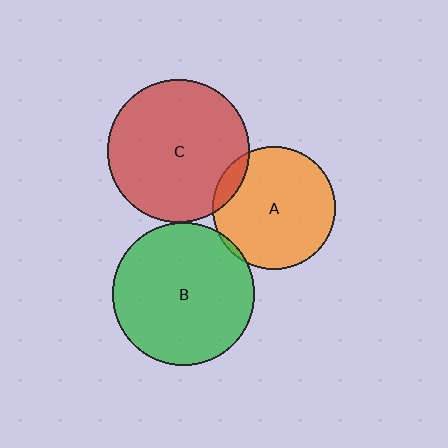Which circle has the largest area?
Circle C (red).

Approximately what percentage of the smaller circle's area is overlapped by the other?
Approximately 10%.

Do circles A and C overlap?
Yes.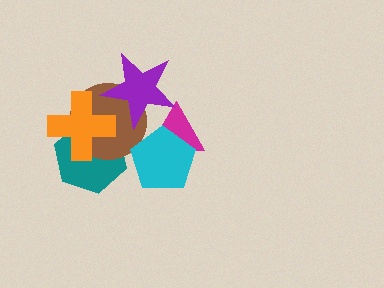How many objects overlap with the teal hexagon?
2 objects overlap with the teal hexagon.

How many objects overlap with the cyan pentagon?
1 object overlaps with the cyan pentagon.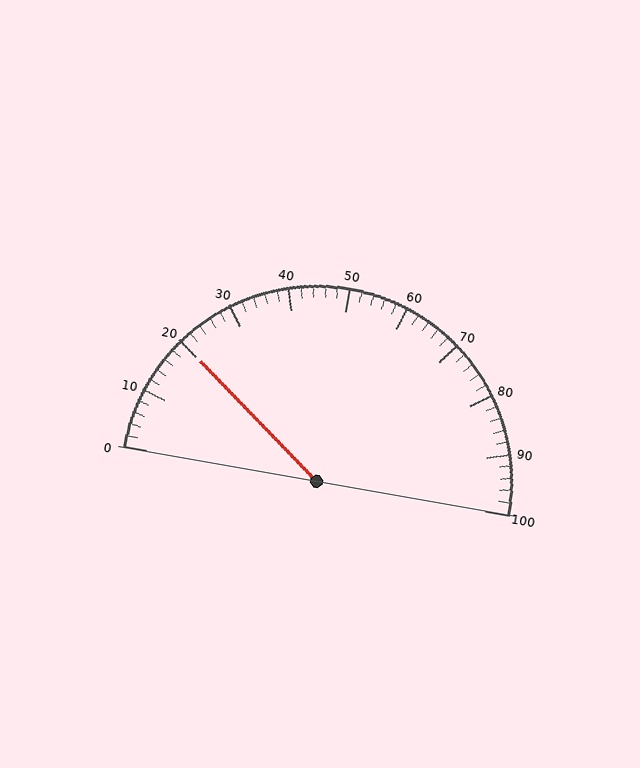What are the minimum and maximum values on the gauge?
The gauge ranges from 0 to 100.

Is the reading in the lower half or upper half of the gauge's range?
The reading is in the lower half of the range (0 to 100).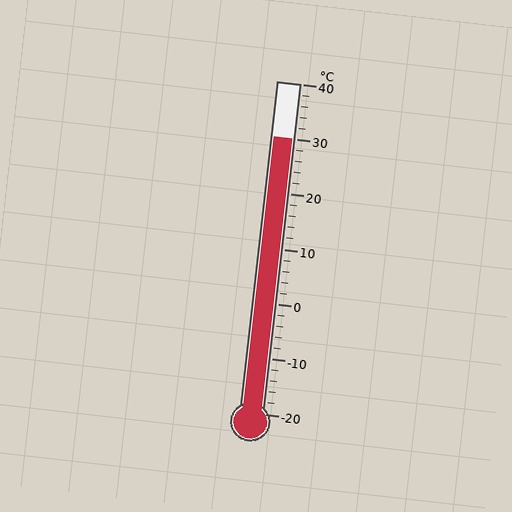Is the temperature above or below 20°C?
The temperature is above 20°C.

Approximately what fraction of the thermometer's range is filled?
The thermometer is filled to approximately 85% of its range.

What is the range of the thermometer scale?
The thermometer scale ranges from -20°C to 40°C.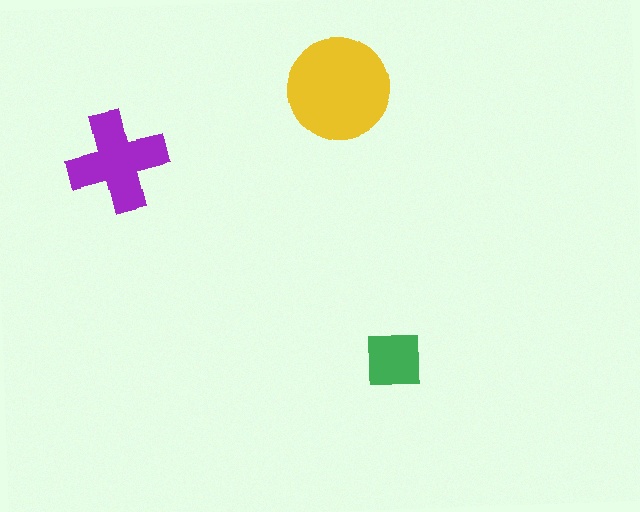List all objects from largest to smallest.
The yellow circle, the purple cross, the green square.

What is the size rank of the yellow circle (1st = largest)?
1st.